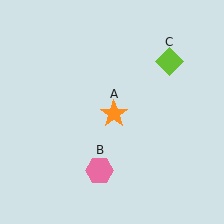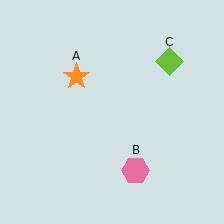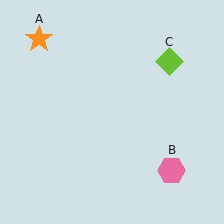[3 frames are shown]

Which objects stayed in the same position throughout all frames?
Lime diamond (object C) remained stationary.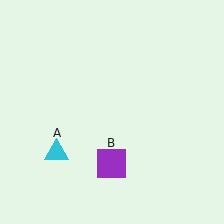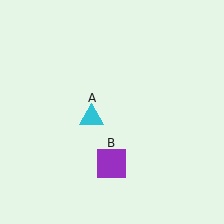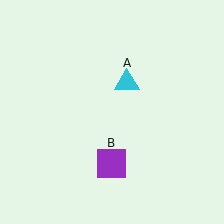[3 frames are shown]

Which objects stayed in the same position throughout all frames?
Purple square (object B) remained stationary.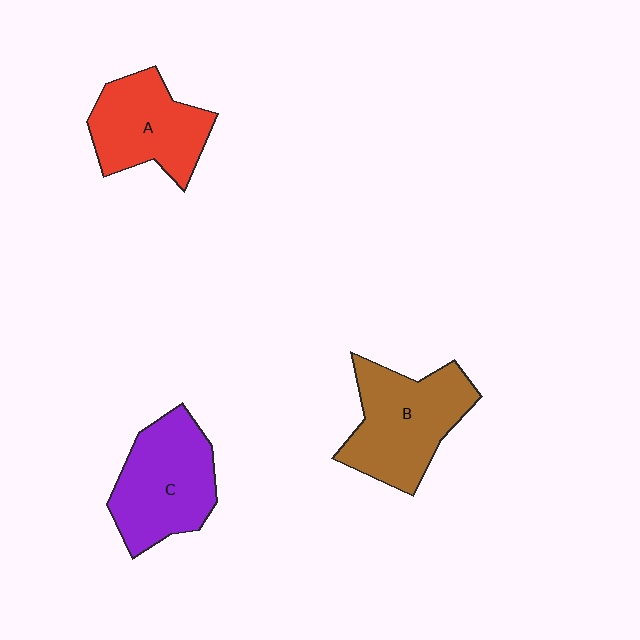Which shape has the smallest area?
Shape A (red).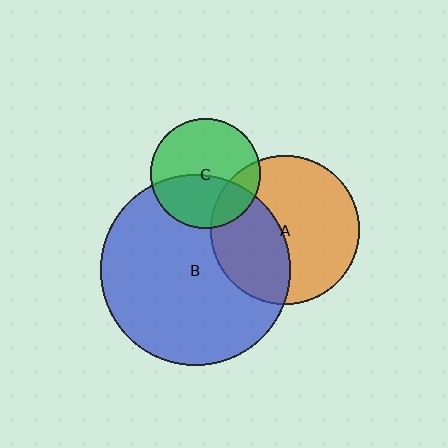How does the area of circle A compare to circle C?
Approximately 1.8 times.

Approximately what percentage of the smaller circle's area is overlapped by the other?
Approximately 20%.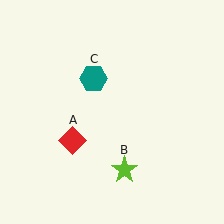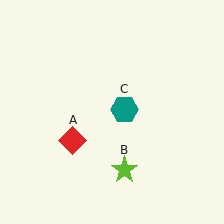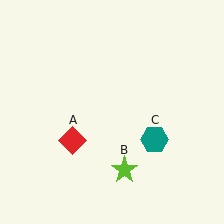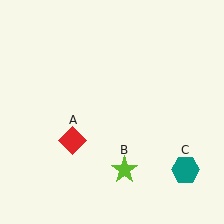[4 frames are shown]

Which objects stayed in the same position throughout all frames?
Red diamond (object A) and lime star (object B) remained stationary.